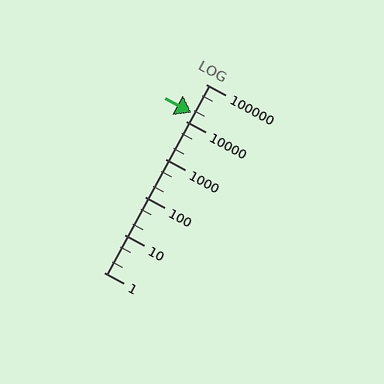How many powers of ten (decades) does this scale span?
The scale spans 5 decades, from 1 to 100000.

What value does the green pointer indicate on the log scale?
The pointer indicates approximately 17000.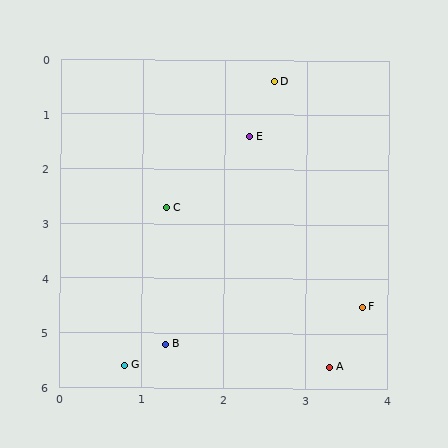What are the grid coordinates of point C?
Point C is at approximately (1.3, 2.7).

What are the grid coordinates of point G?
Point G is at approximately (0.8, 5.6).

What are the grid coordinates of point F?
Point F is at approximately (3.7, 4.5).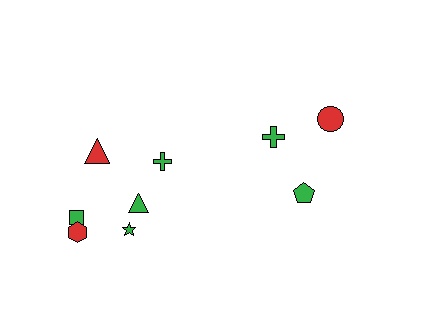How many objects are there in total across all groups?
There are 9 objects.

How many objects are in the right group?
There are 3 objects.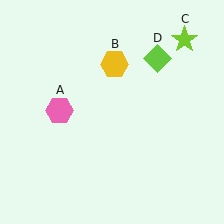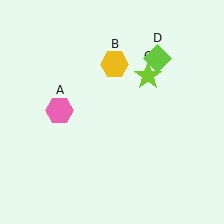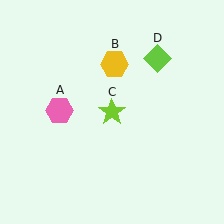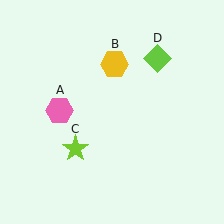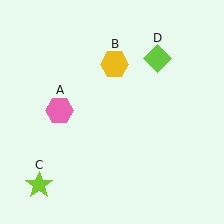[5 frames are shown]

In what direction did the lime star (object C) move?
The lime star (object C) moved down and to the left.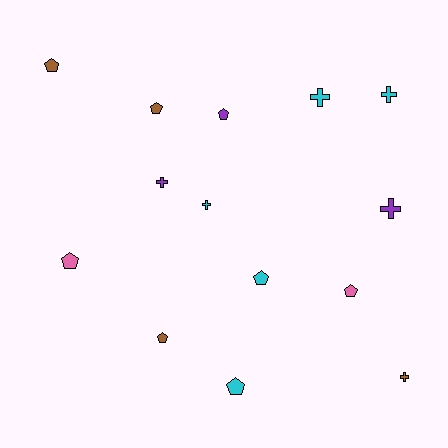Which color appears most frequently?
Cyan, with 5 objects.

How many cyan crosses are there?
There are 3 cyan crosses.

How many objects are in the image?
There are 14 objects.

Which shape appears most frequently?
Pentagon, with 8 objects.